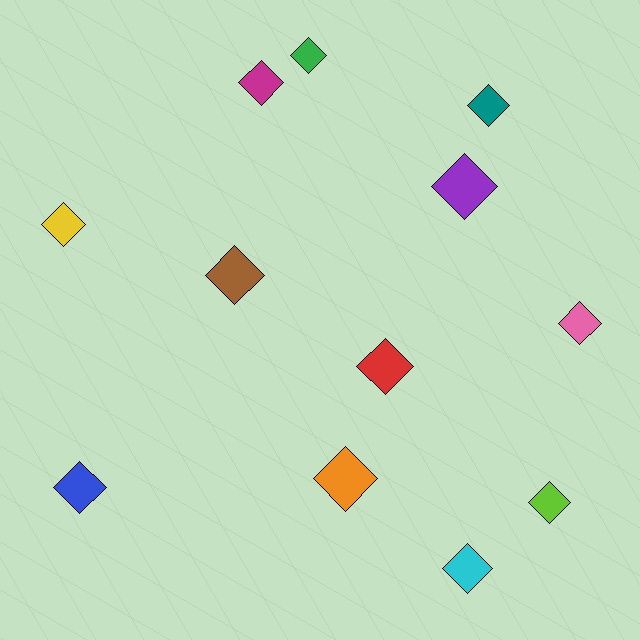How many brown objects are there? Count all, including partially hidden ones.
There is 1 brown object.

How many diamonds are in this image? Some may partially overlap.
There are 12 diamonds.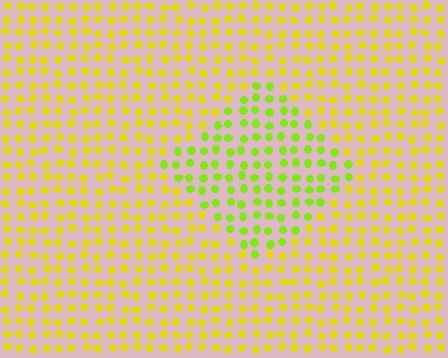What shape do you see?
I see a diamond.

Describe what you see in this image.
The image is filled with small yellow elements in a uniform arrangement. A diamond-shaped region is visible where the elements are tinted to a slightly different hue, forming a subtle color boundary.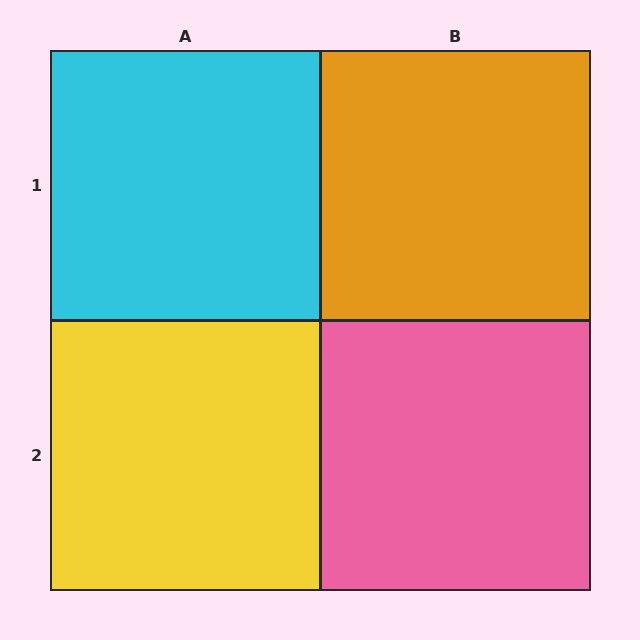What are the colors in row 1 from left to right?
Cyan, orange.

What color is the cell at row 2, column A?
Yellow.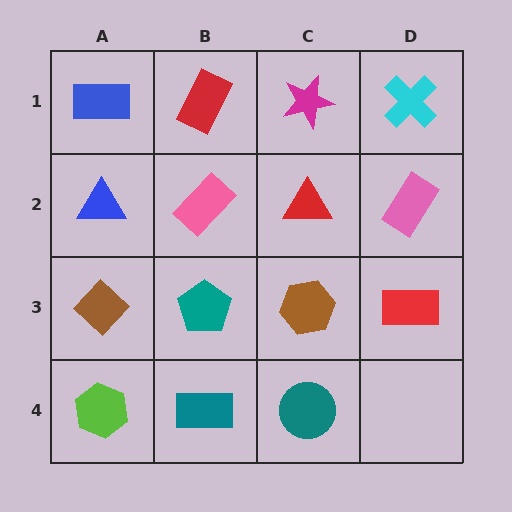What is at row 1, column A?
A blue rectangle.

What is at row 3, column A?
A brown diamond.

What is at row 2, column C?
A red triangle.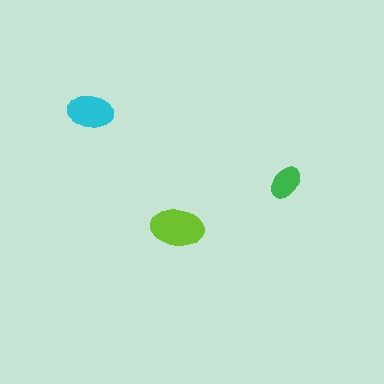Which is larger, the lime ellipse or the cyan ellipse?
The lime one.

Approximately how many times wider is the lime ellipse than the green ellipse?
About 1.5 times wider.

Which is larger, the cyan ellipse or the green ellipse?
The cyan one.